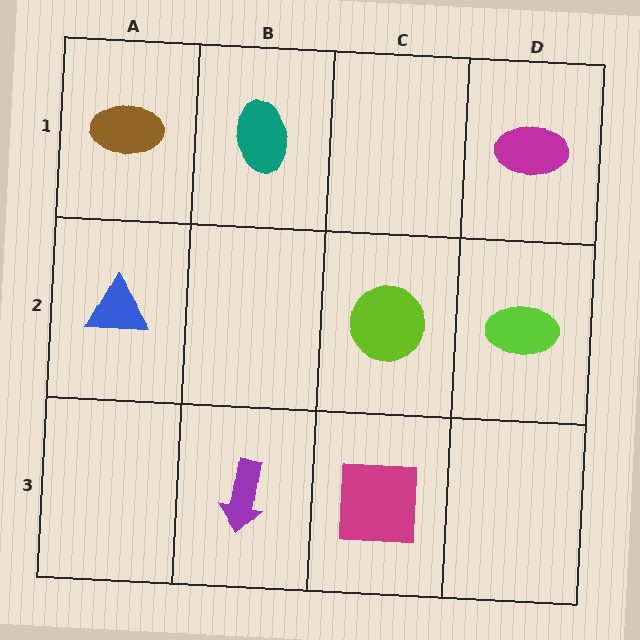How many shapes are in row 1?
3 shapes.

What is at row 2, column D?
A lime ellipse.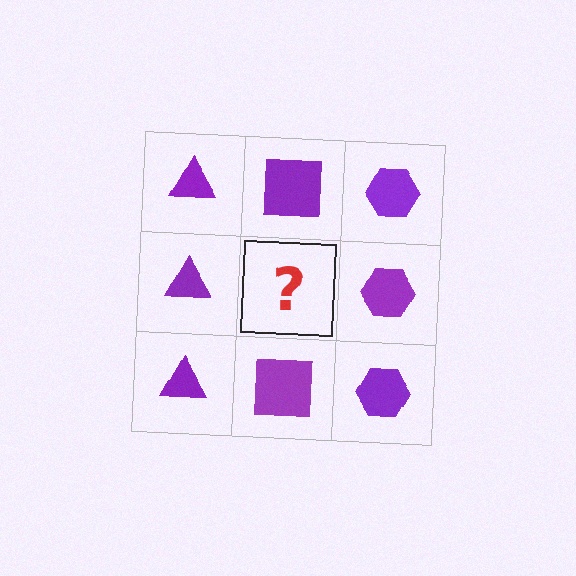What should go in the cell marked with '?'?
The missing cell should contain a purple square.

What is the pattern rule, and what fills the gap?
The rule is that each column has a consistent shape. The gap should be filled with a purple square.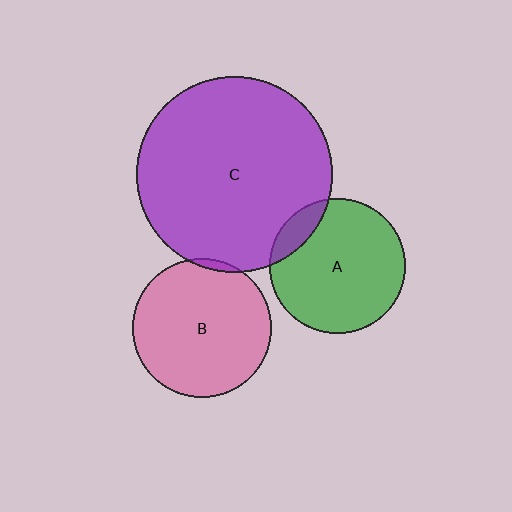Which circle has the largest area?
Circle C (purple).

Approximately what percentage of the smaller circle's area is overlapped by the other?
Approximately 10%.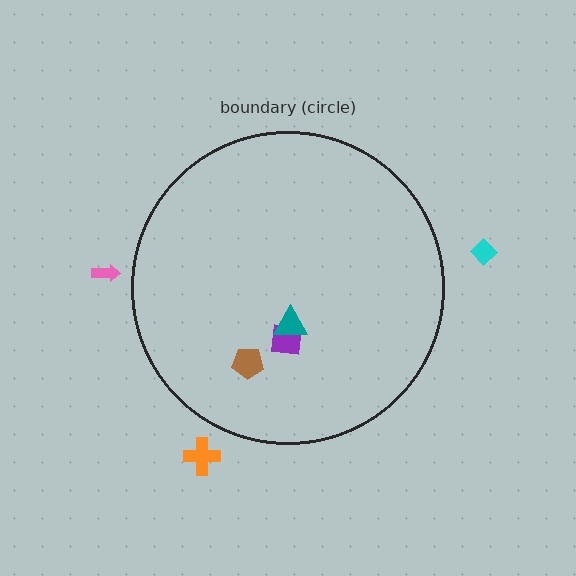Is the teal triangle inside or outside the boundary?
Inside.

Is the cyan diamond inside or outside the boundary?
Outside.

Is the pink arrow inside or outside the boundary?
Outside.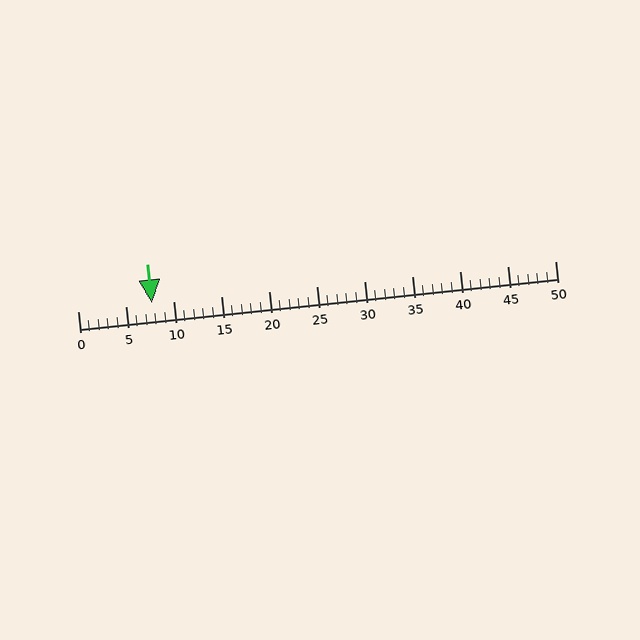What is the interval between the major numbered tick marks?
The major tick marks are spaced 5 units apart.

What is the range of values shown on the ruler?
The ruler shows values from 0 to 50.